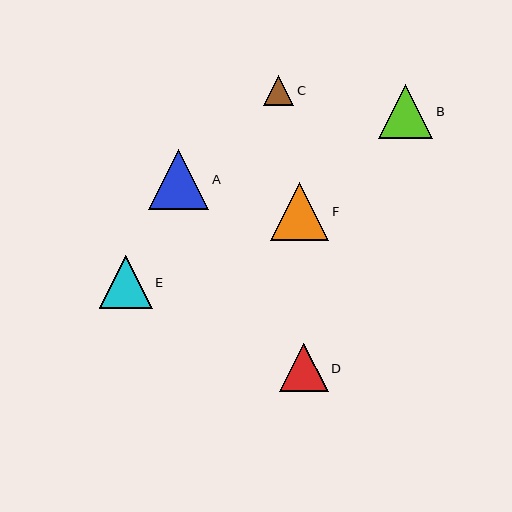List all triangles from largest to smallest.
From largest to smallest: A, F, B, E, D, C.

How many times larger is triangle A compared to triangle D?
Triangle A is approximately 1.2 times the size of triangle D.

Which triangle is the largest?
Triangle A is the largest with a size of approximately 60 pixels.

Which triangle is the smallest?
Triangle C is the smallest with a size of approximately 30 pixels.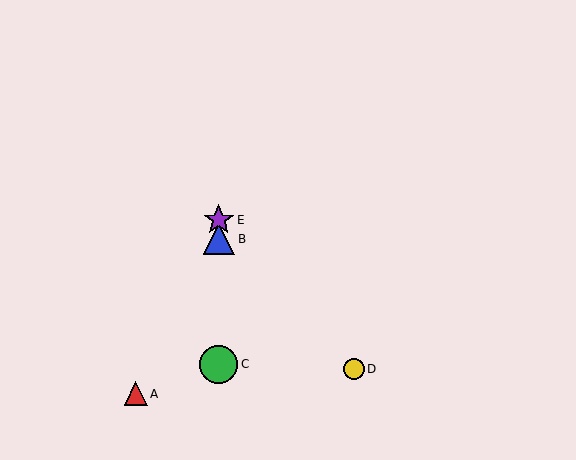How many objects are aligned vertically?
3 objects (B, C, E) are aligned vertically.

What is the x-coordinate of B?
Object B is at x≈219.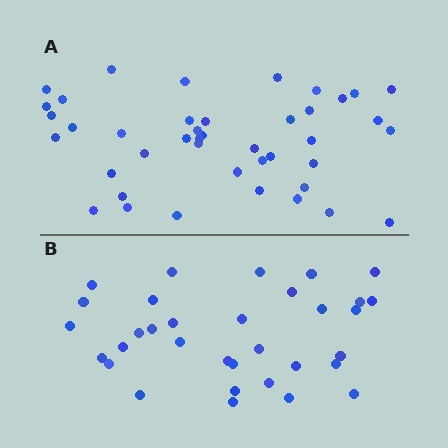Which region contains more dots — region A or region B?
Region A (the top region) has more dots.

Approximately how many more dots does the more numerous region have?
Region A has roughly 8 or so more dots than region B.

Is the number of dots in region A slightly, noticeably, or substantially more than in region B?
Region A has noticeably more, but not dramatically so. The ratio is roughly 1.3 to 1.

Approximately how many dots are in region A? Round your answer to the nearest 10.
About 40 dots. (The exact count is 42, which rounds to 40.)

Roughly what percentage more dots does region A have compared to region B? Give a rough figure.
About 25% more.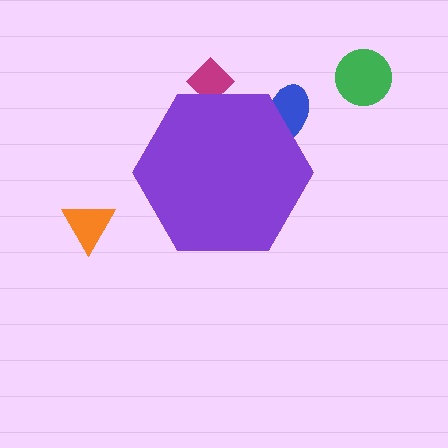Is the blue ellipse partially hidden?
Yes, the blue ellipse is partially hidden behind the purple hexagon.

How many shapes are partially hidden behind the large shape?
2 shapes are partially hidden.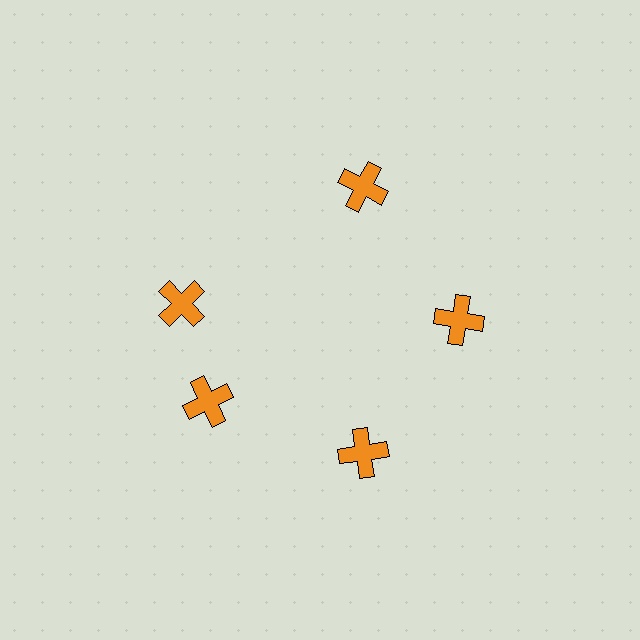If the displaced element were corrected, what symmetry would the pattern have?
It would have 5-fold rotational symmetry — the pattern would map onto itself every 72 degrees.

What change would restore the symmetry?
The symmetry would be restored by rotating it back into even spacing with its neighbors so that all 5 crosses sit at equal angles and equal distance from the center.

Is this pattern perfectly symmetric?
No. The 5 orange crosses are arranged in a ring, but one element near the 10 o'clock position is rotated out of alignment along the ring, breaking the 5-fold rotational symmetry.